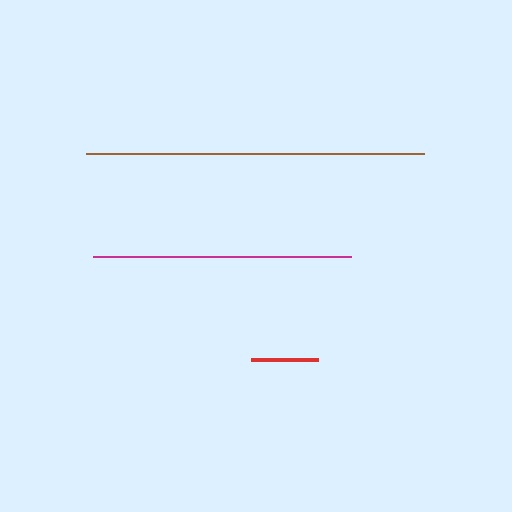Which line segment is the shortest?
The red line is the shortest at approximately 67 pixels.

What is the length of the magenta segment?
The magenta segment is approximately 258 pixels long.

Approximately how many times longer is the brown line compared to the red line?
The brown line is approximately 5.0 times the length of the red line.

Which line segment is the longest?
The brown line is the longest at approximately 338 pixels.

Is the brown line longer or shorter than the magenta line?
The brown line is longer than the magenta line.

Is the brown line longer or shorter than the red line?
The brown line is longer than the red line.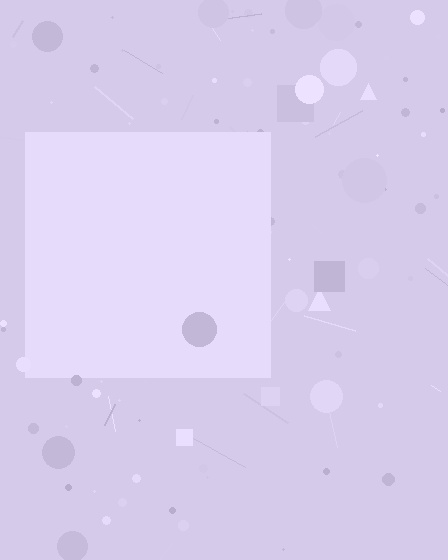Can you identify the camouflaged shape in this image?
The camouflaged shape is a square.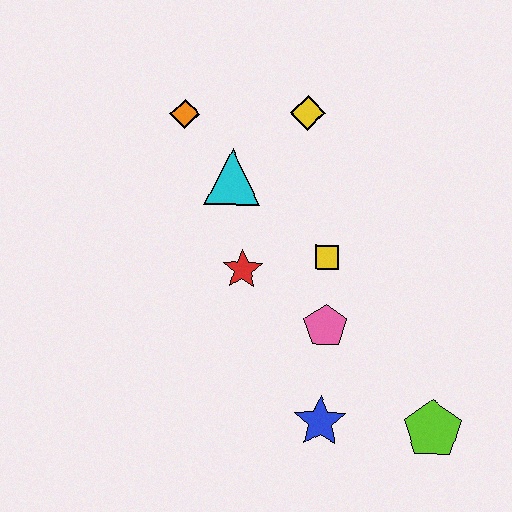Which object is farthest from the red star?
The lime pentagon is farthest from the red star.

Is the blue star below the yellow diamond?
Yes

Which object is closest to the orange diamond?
The cyan triangle is closest to the orange diamond.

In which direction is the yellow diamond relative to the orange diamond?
The yellow diamond is to the right of the orange diamond.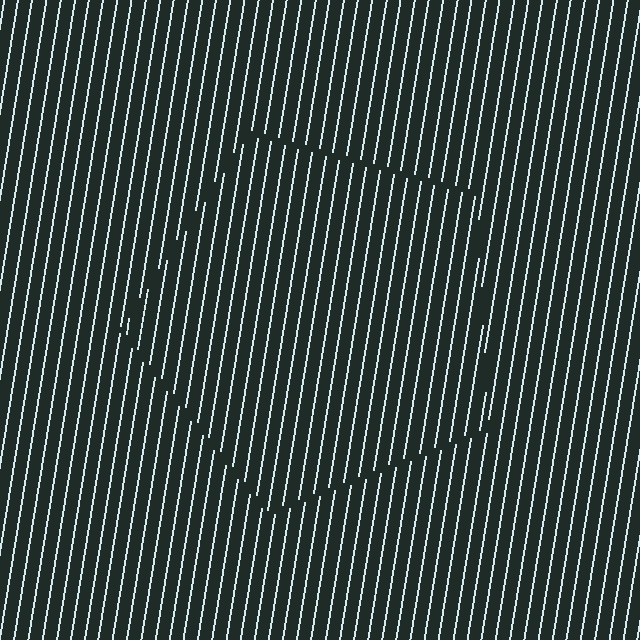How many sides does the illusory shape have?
5 sides — the line-ends trace a pentagon.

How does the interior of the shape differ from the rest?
The interior of the shape contains the same grating, shifted by half a period — the contour is defined by the phase discontinuity where line-ends from the inner and outer gratings abut.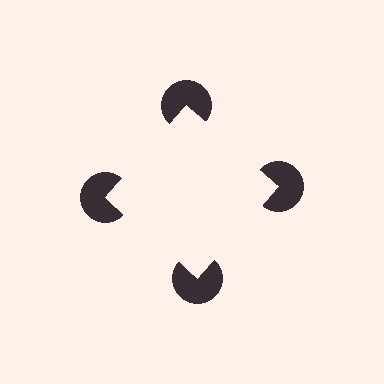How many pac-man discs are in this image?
There are 4 — one at each vertex of the illusory square.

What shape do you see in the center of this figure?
An illusory square — its edges are inferred from the aligned wedge cuts in the pac-man discs, not physically drawn.